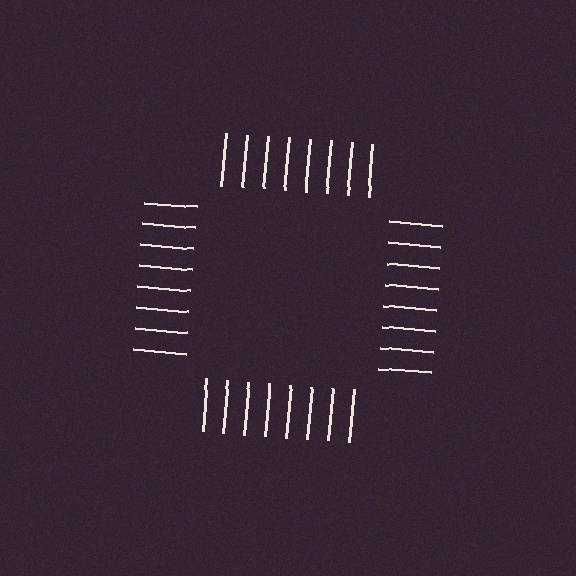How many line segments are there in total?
32 — 8 along each of the 4 edges.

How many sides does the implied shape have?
4 sides — the line-ends trace a square.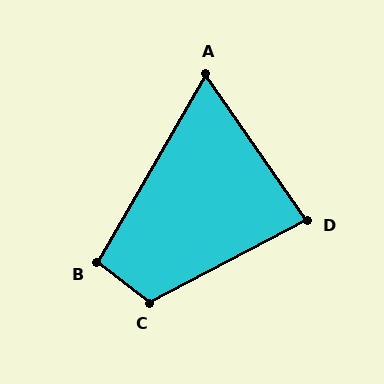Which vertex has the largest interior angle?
C, at approximately 115 degrees.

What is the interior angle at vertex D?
Approximately 83 degrees (acute).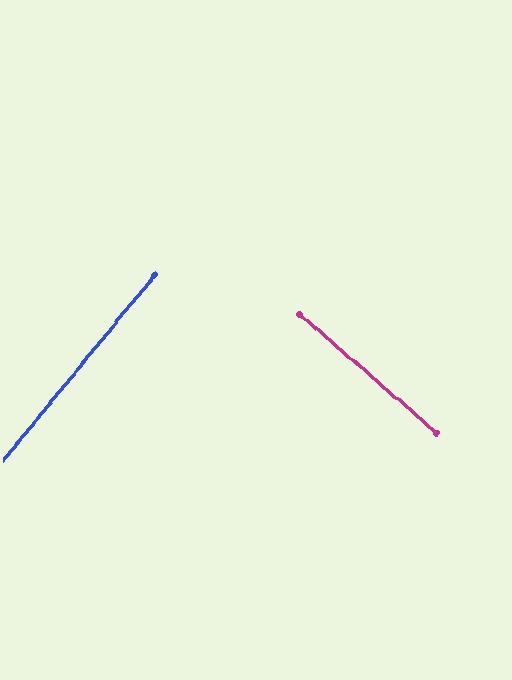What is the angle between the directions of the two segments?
Approximately 88 degrees.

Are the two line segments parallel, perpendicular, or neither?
Perpendicular — they meet at approximately 88°.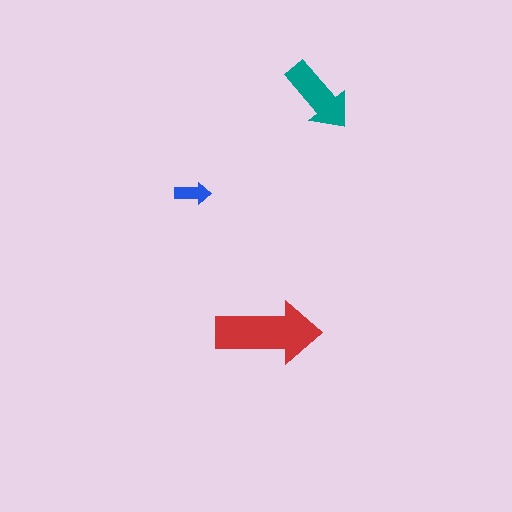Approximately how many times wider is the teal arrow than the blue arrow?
About 2 times wider.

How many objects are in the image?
There are 3 objects in the image.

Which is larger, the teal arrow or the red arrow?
The red one.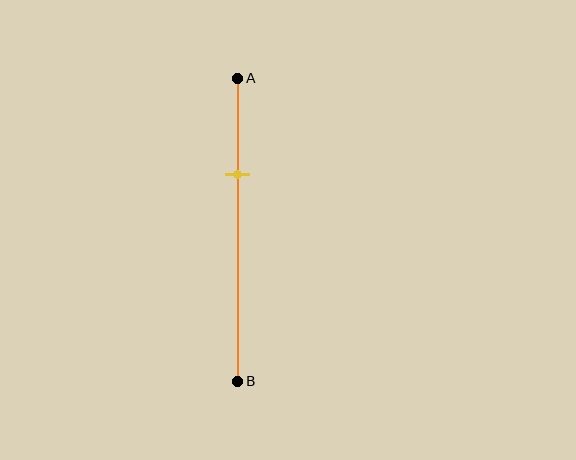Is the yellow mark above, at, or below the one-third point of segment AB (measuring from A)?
The yellow mark is approximately at the one-third point of segment AB.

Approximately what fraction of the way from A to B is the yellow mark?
The yellow mark is approximately 30% of the way from A to B.